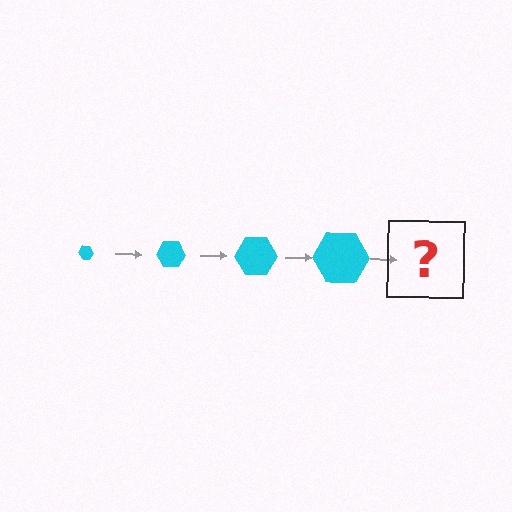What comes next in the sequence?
The next element should be a cyan hexagon, larger than the previous one.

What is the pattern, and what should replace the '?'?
The pattern is that the hexagon gets progressively larger each step. The '?' should be a cyan hexagon, larger than the previous one.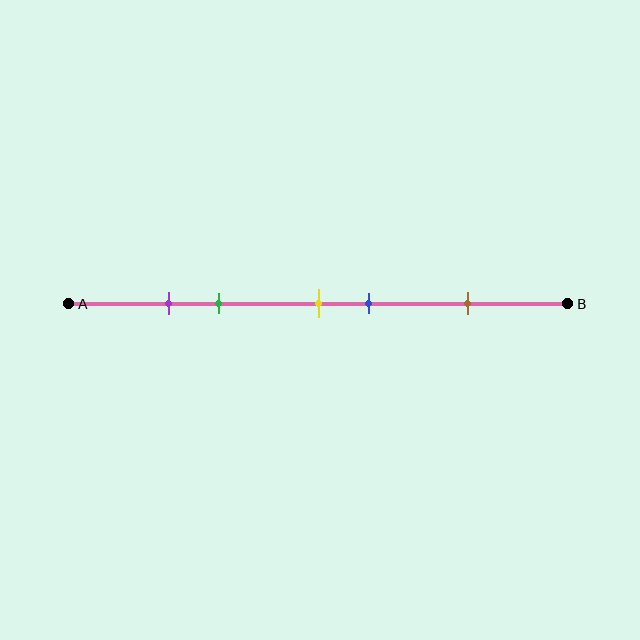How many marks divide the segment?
There are 5 marks dividing the segment.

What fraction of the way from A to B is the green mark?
The green mark is approximately 30% (0.3) of the way from A to B.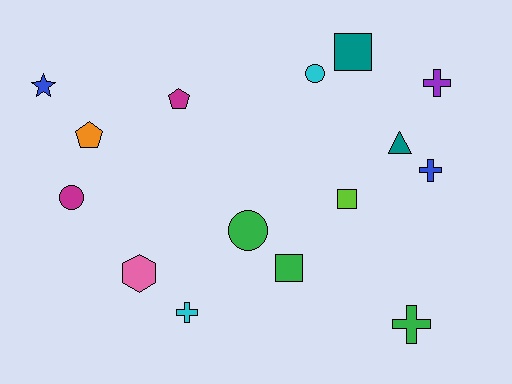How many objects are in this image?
There are 15 objects.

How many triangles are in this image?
There is 1 triangle.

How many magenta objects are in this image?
There are 2 magenta objects.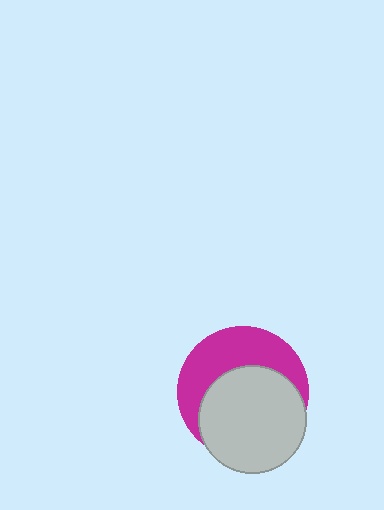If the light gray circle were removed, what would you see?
You would see the complete magenta circle.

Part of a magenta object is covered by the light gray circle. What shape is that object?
It is a circle.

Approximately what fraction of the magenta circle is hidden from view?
Roughly 57% of the magenta circle is hidden behind the light gray circle.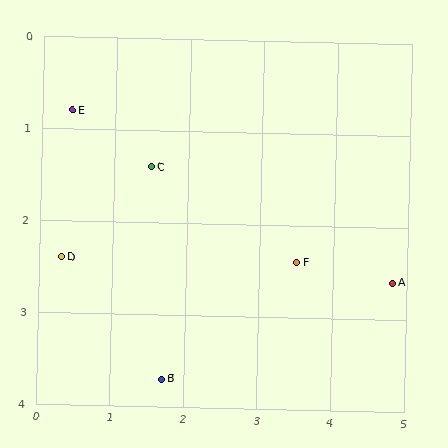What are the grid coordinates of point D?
Point D is at approximately (0.3, 2.4).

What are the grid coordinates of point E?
Point E is at approximately (0.4, 0.8).